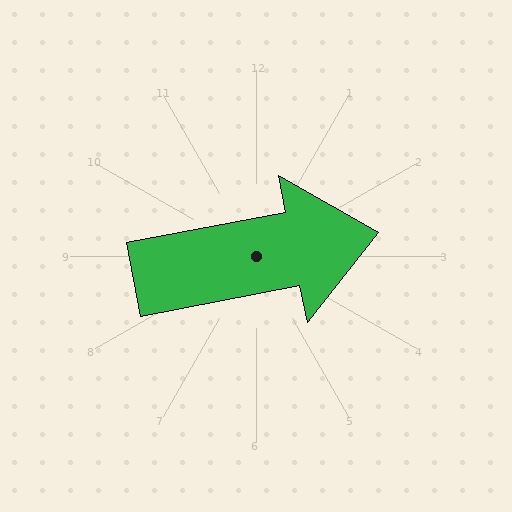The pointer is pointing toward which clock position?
Roughly 3 o'clock.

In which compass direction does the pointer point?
East.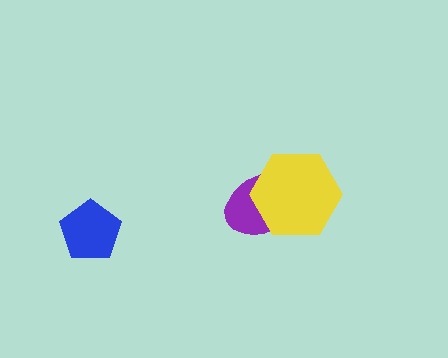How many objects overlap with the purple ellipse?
1 object overlaps with the purple ellipse.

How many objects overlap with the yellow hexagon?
1 object overlaps with the yellow hexagon.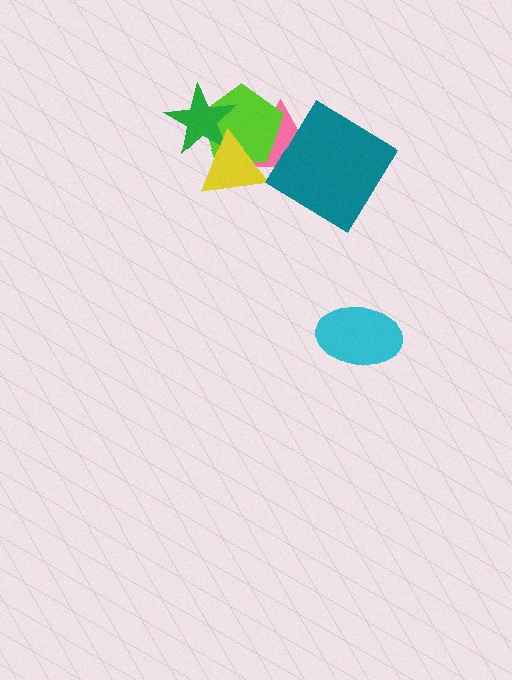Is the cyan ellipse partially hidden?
No, no other shape covers it.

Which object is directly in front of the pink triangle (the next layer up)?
The lime pentagon is directly in front of the pink triangle.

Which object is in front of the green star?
The yellow triangle is in front of the green star.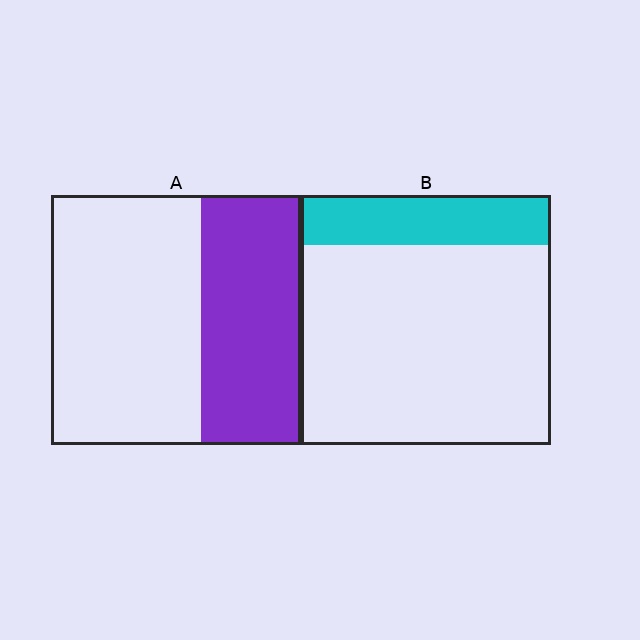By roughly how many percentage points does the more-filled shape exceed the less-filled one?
By roughly 20 percentage points (A over B).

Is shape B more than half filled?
No.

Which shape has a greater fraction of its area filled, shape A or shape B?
Shape A.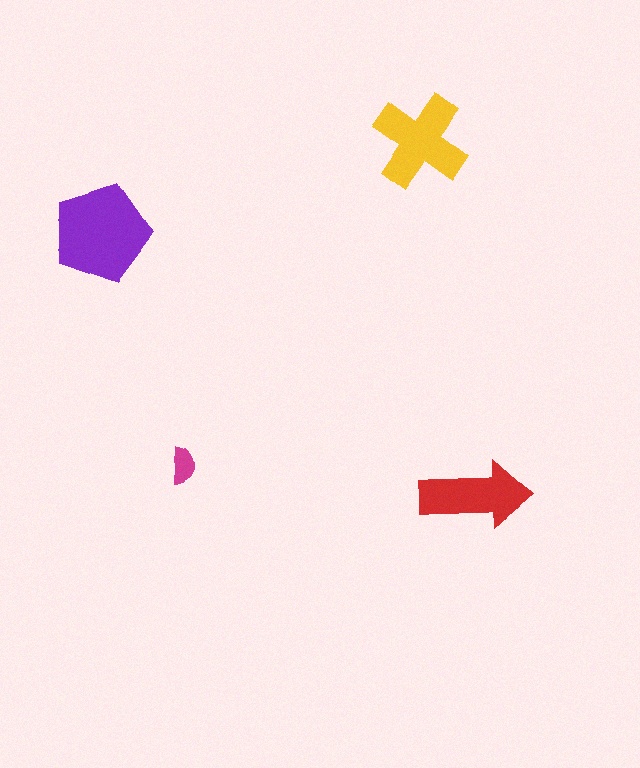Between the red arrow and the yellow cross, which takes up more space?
The yellow cross.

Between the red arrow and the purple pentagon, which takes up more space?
The purple pentagon.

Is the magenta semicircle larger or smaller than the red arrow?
Smaller.